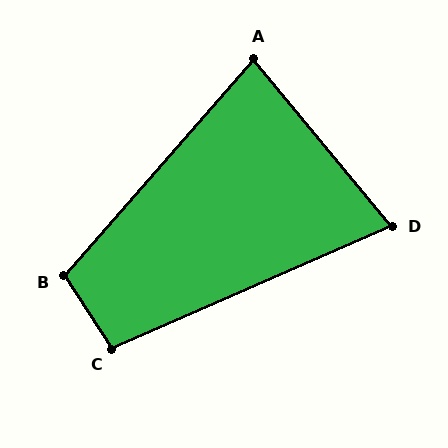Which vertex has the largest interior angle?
B, at approximately 106 degrees.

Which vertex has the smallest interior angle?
D, at approximately 74 degrees.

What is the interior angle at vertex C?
Approximately 99 degrees (obtuse).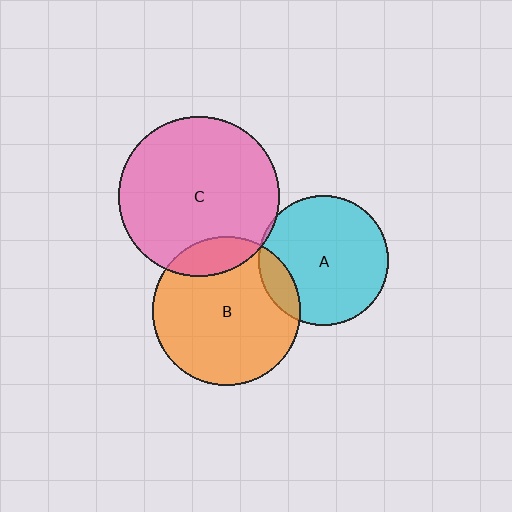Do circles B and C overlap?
Yes.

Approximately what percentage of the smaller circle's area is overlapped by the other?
Approximately 15%.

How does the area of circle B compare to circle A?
Approximately 1.3 times.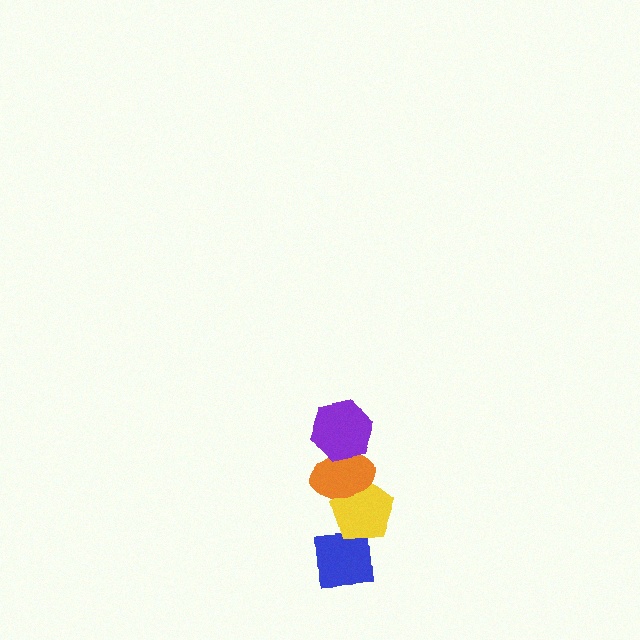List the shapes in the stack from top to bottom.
From top to bottom: the purple hexagon, the orange ellipse, the yellow pentagon, the blue square.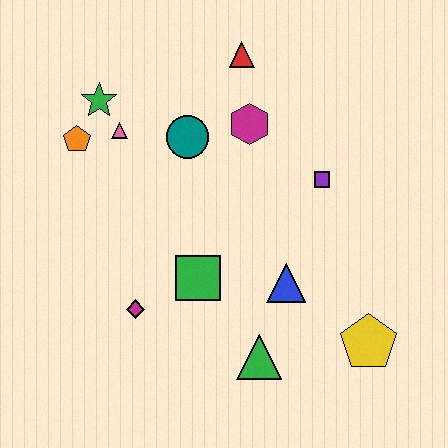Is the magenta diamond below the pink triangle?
Yes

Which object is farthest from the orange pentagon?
The yellow pentagon is farthest from the orange pentagon.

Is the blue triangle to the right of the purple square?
No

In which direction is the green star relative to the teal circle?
The green star is to the left of the teal circle.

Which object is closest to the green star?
The pink triangle is closest to the green star.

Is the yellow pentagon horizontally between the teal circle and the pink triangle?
No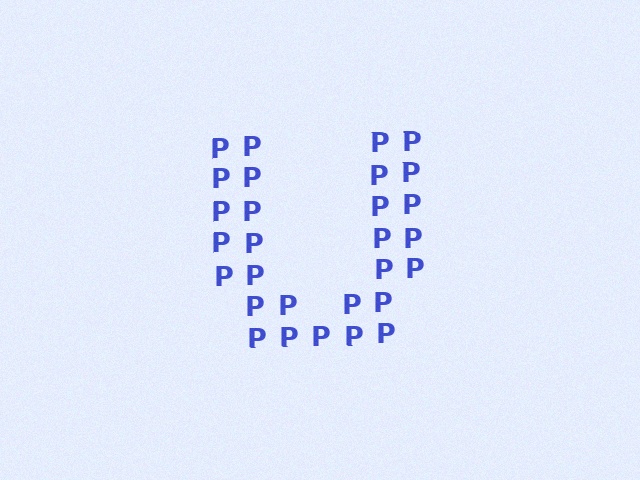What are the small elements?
The small elements are letter P's.